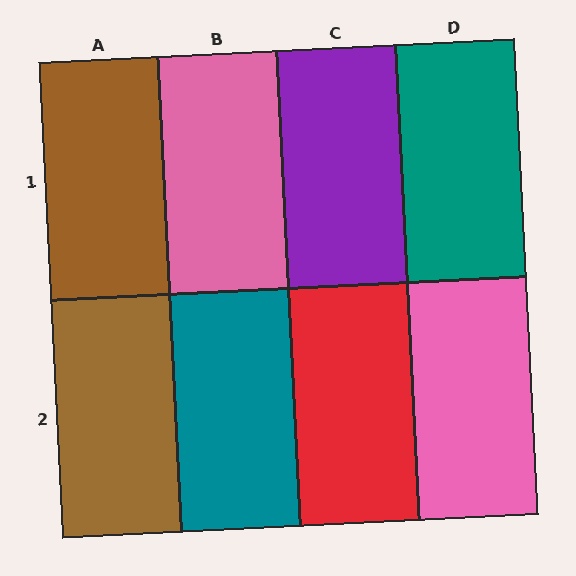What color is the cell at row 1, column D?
Teal.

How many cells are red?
1 cell is red.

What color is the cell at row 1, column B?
Pink.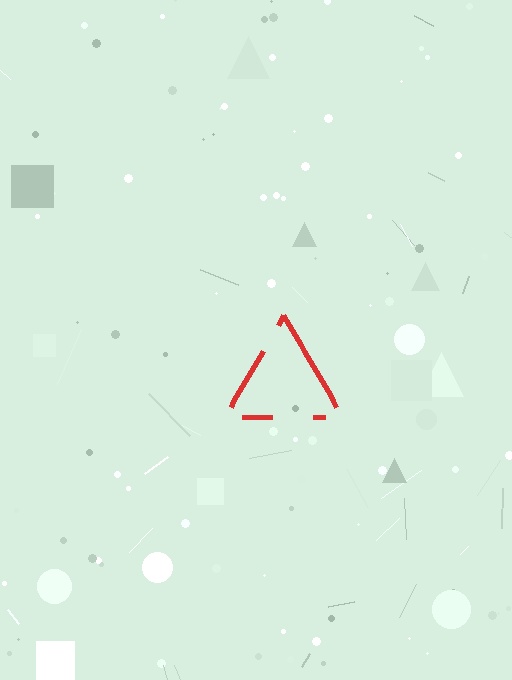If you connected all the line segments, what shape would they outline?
They would outline a triangle.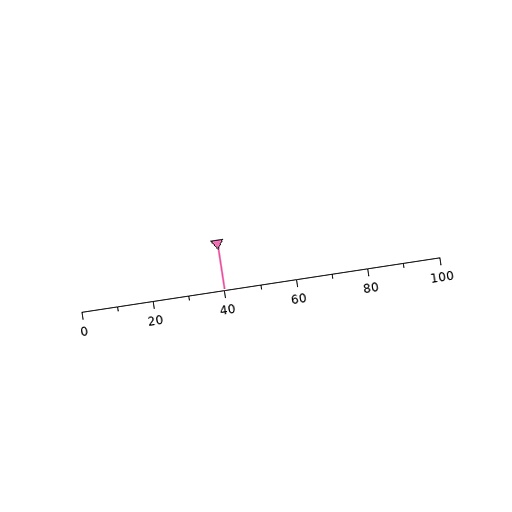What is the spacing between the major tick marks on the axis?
The major ticks are spaced 20 apart.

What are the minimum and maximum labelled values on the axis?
The axis runs from 0 to 100.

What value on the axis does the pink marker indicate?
The marker indicates approximately 40.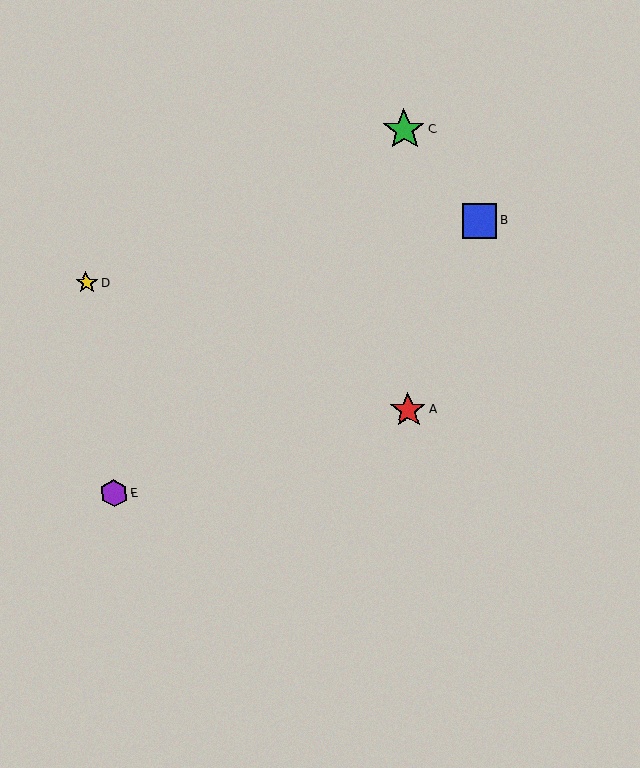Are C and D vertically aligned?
No, C is at x≈404 and D is at x≈86.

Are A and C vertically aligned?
Yes, both are at x≈408.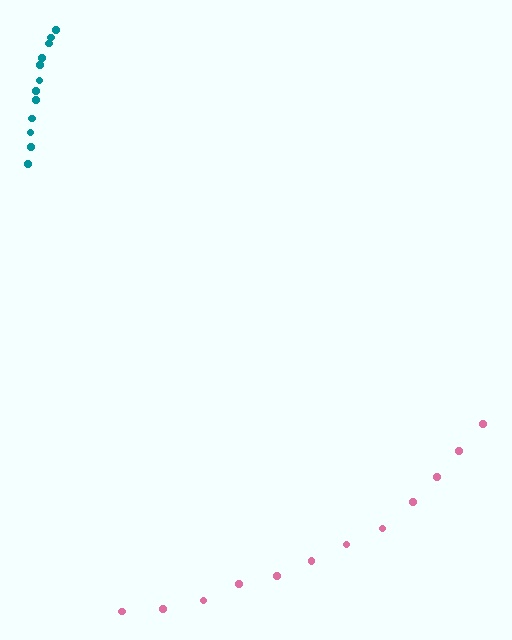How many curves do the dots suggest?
There are 2 distinct paths.